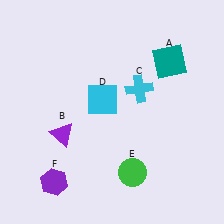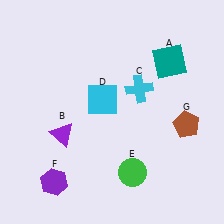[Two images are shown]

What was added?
A brown pentagon (G) was added in Image 2.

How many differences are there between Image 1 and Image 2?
There is 1 difference between the two images.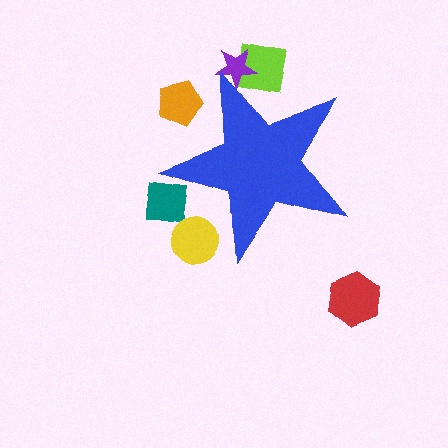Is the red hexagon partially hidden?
No, the red hexagon is fully visible.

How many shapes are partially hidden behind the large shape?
5 shapes are partially hidden.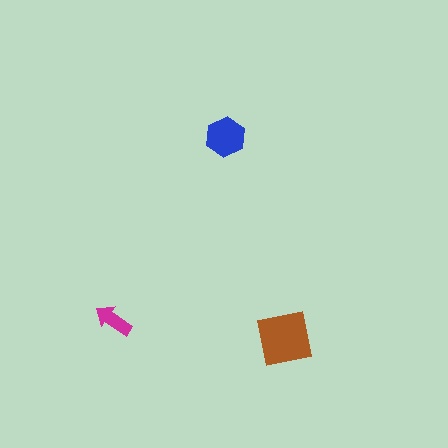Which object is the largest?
The brown square.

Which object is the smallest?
The magenta arrow.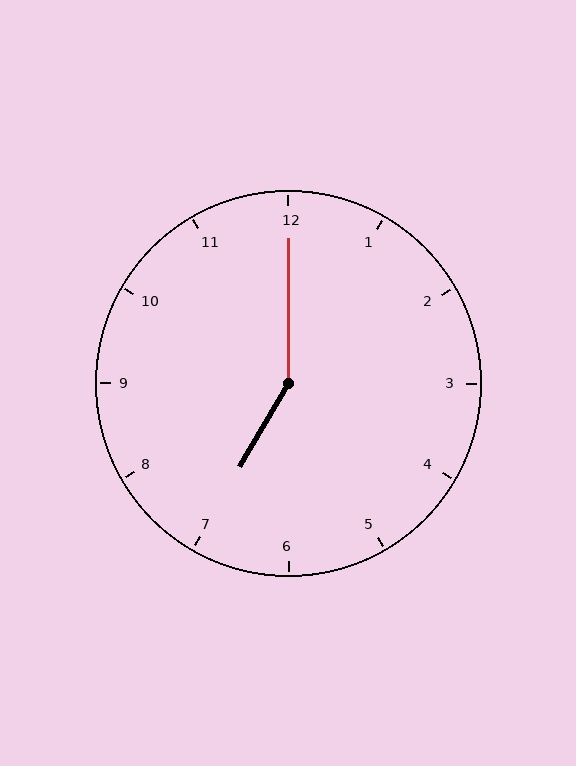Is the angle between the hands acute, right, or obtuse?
It is obtuse.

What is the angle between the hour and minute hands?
Approximately 150 degrees.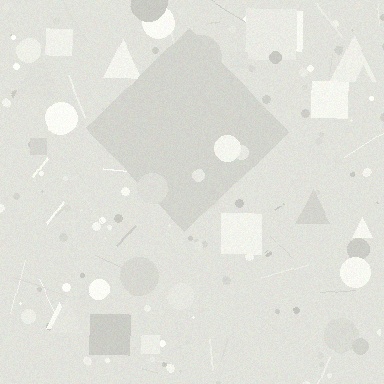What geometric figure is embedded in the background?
A diamond is embedded in the background.